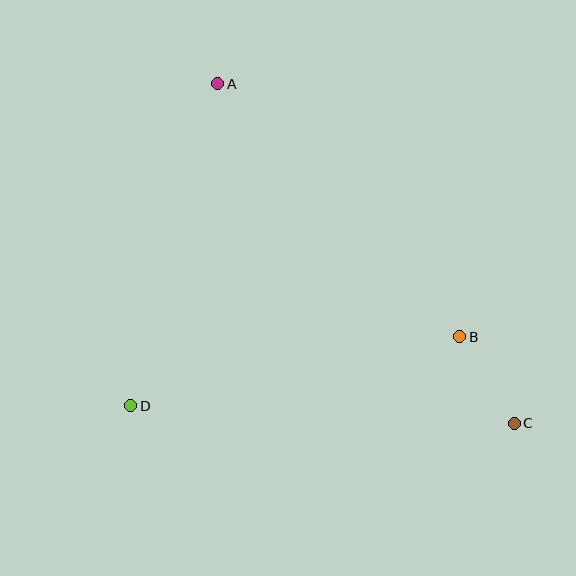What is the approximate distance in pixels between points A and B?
The distance between A and B is approximately 350 pixels.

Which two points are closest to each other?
Points B and C are closest to each other.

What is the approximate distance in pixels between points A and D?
The distance between A and D is approximately 334 pixels.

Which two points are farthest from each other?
Points A and C are farthest from each other.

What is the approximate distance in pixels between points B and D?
The distance between B and D is approximately 336 pixels.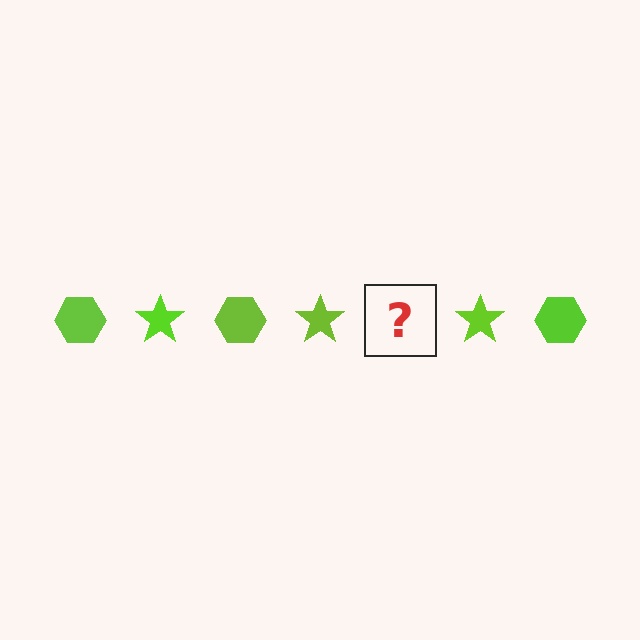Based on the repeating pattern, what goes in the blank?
The blank should be a lime hexagon.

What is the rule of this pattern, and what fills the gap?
The rule is that the pattern cycles through hexagon, star shapes in lime. The gap should be filled with a lime hexagon.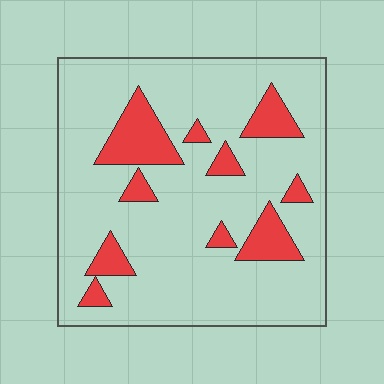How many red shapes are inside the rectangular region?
10.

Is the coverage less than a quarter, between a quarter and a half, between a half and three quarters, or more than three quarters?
Less than a quarter.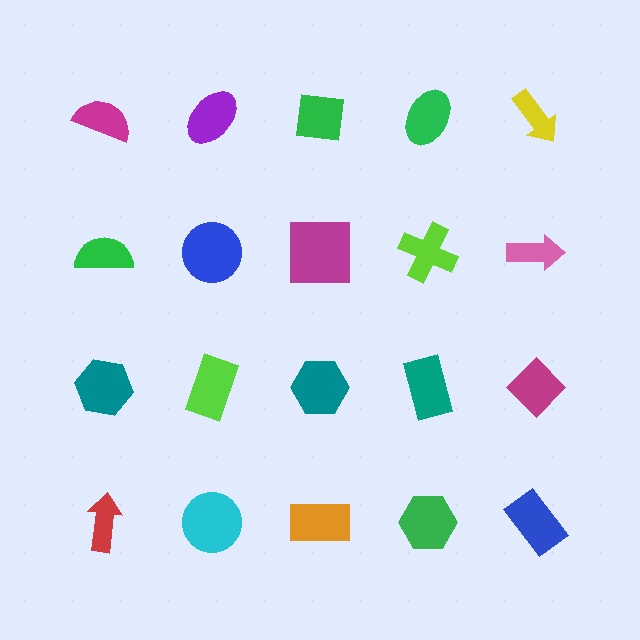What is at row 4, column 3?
An orange rectangle.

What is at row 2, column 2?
A blue circle.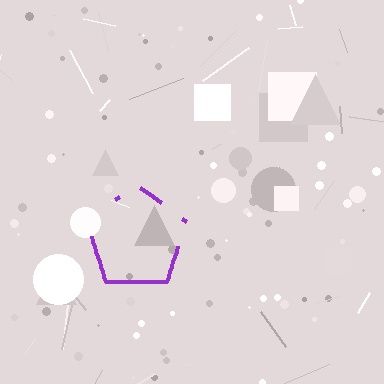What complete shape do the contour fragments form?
The contour fragments form a pentagon.